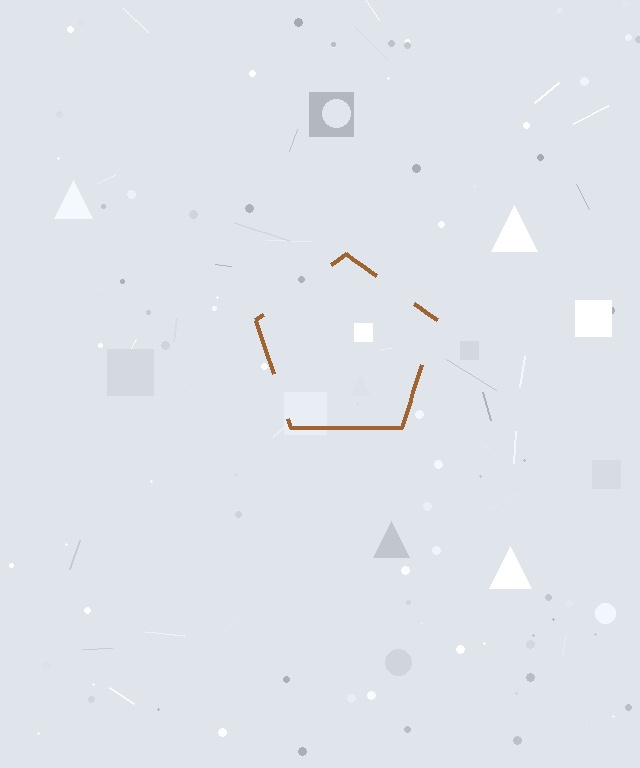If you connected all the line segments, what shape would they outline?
They would outline a pentagon.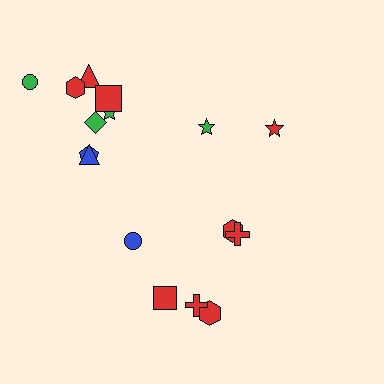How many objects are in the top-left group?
There are 8 objects.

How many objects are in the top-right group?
There are 3 objects.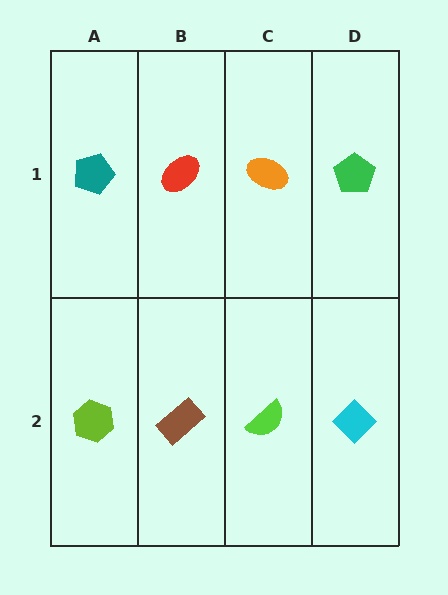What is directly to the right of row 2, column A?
A brown rectangle.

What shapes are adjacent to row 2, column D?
A green pentagon (row 1, column D), a lime semicircle (row 2, column C).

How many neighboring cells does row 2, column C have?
3.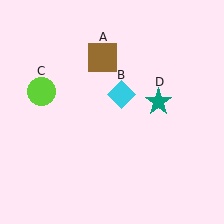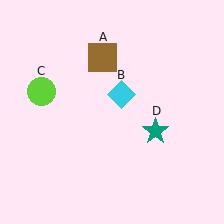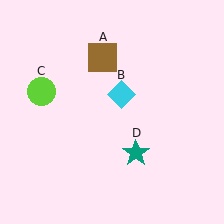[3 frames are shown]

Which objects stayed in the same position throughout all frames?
Brown square (object A) and cyan diamond (object B) and lime circle (object C) remained stationary.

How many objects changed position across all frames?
1 object changed position: teal star (object D).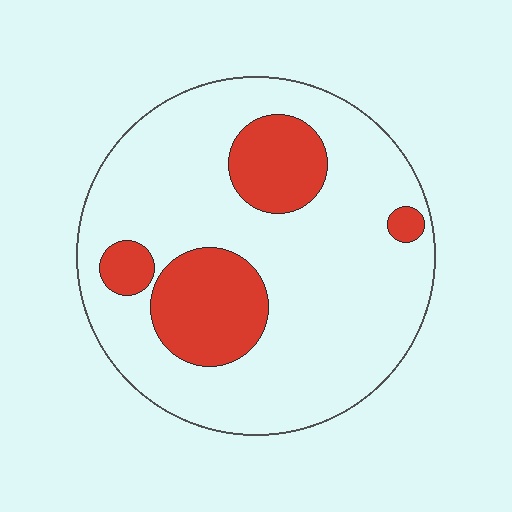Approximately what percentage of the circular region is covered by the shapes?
Approximately 20%.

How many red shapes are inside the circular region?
4.